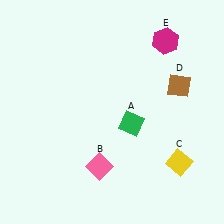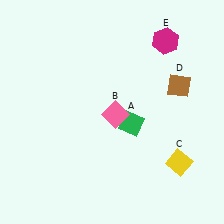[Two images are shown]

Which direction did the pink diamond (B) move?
The pink diamond (B) moved up.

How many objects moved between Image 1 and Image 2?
1 object moved between the two images.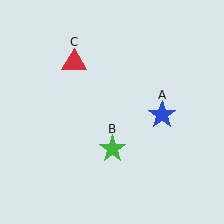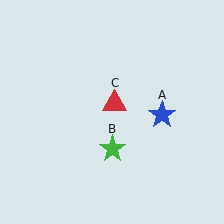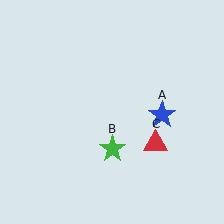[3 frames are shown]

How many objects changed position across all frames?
1 object changed position: red triangle (object C).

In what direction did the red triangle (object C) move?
The red triangle (object C) moved down and to the right.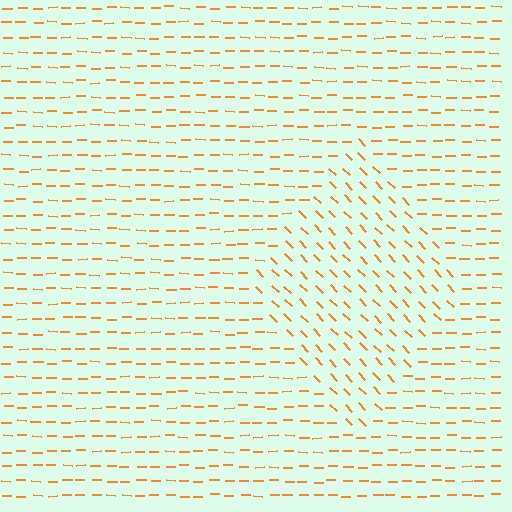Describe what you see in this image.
The image is filled with small orange line segments. A diamond region in the image has lines oriented differently from the surrounding lines, creating a visible texture boundary.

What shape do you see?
I see a diamond.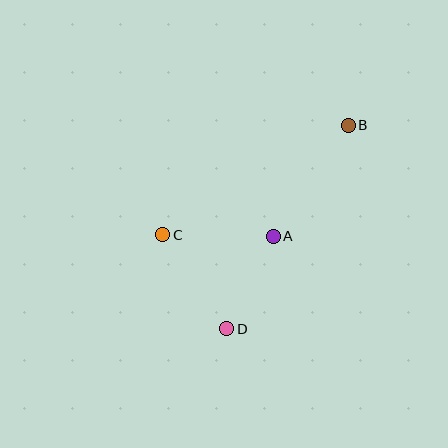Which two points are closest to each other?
Points A and D are closest to each other.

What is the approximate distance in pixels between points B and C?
The distance between B and C is approximately 216 pixels.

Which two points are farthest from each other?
Points B and D are farthest from each other.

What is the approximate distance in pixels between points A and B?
The distance between A and B is approximately 134 pixels.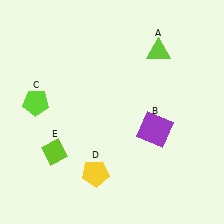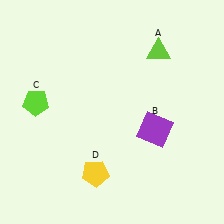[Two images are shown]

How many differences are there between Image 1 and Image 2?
There is 1 difference between the two images.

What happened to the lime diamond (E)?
The lime diamond (E) was removed in Image 2. It was in the bottom-left area of Image 1.